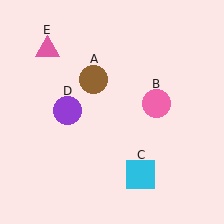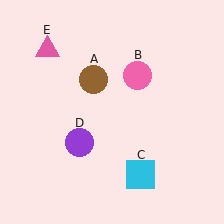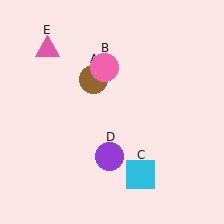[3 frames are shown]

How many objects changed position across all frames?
2 objects changed position: pink circle (object B), purple circle (object D).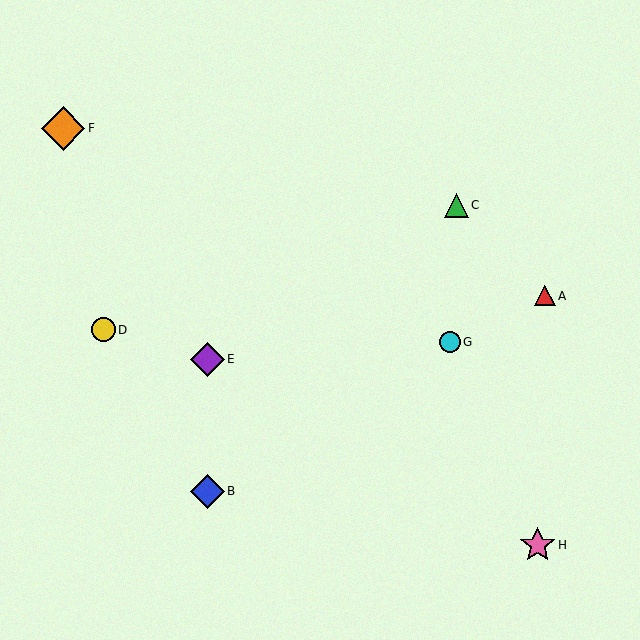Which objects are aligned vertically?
Objects B, E are aligned vertically.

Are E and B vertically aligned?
Yes, both are at x≈207.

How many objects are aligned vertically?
2 objects (B, E) are aligned vertically.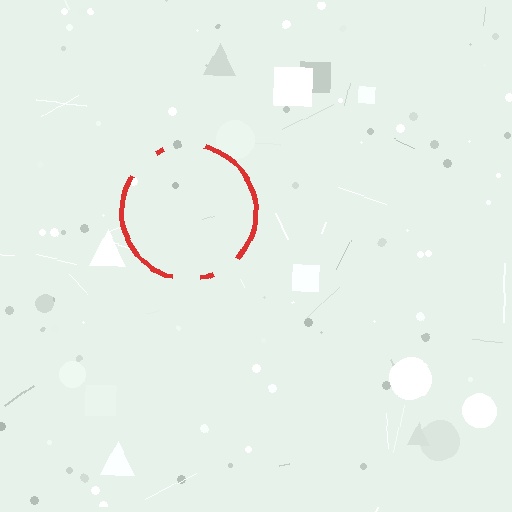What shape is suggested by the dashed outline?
The dashed outline suggests a circle.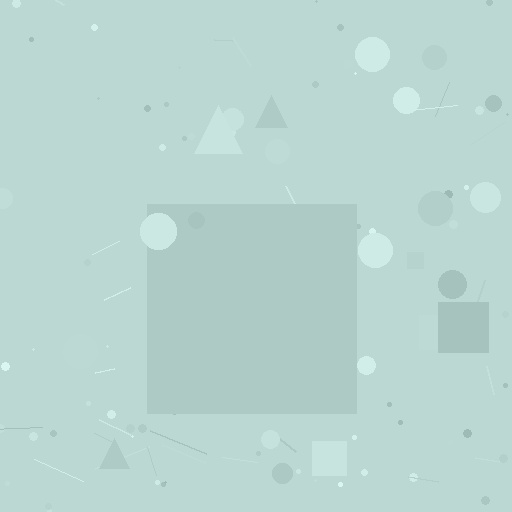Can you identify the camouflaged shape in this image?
The camouflaged shape is a square.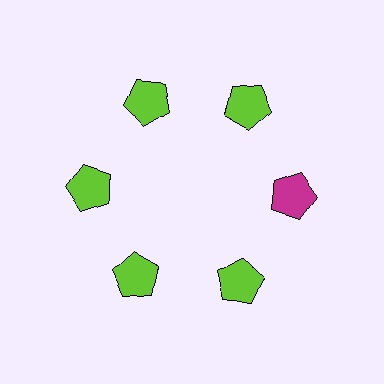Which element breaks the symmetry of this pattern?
The magenta pentagon at roughly the 3 o'clock position breaks the symmetry. All other shapes are lime pentagons.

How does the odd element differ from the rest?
It has a different color: magenta instead of lime.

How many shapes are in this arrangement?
There are 6 shapes arranged in a ring pattern.